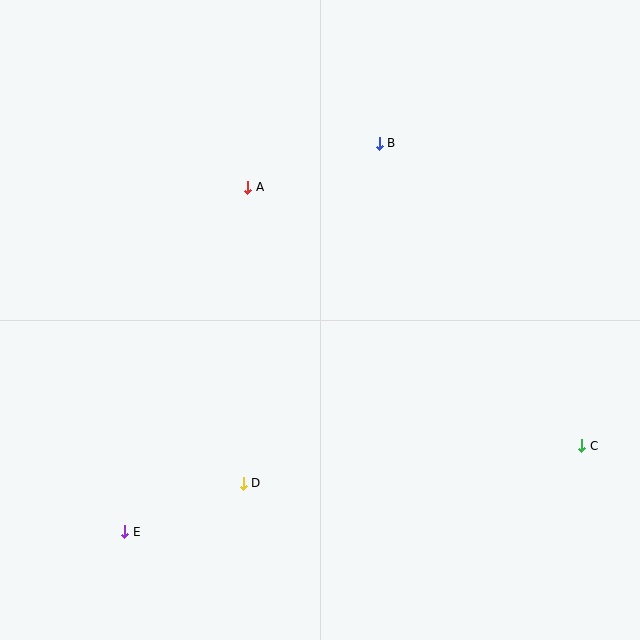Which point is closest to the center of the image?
Point A at (248, 187) is closest to the center.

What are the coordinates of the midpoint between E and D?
The midpoint between E and D is at (184, 508).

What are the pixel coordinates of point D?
Point D is at (243, 483).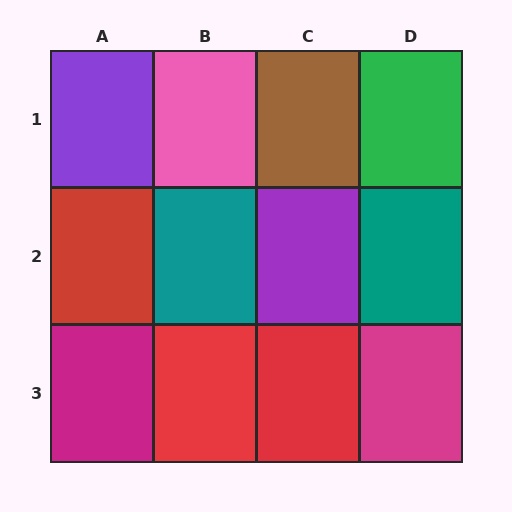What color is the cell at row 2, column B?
Teal.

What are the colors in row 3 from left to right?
Magenta, red, red, magenta.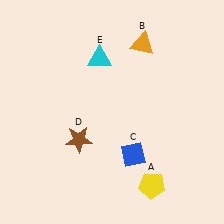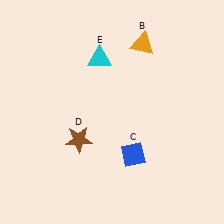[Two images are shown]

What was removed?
The yellow pentagon (A) was removed in Image 2.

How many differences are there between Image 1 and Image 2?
There is 1 difference between the two images.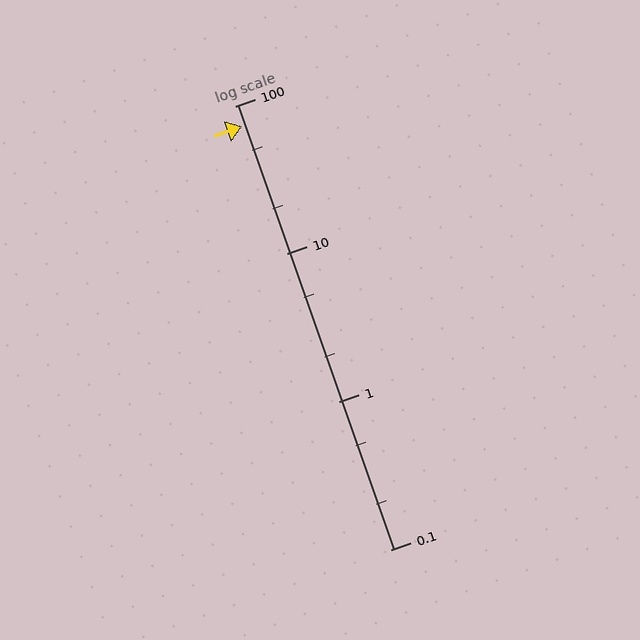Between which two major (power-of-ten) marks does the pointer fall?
The pointer is between 10 and 100.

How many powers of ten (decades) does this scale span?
The scale spans 3 decades, from 0.1 to 100.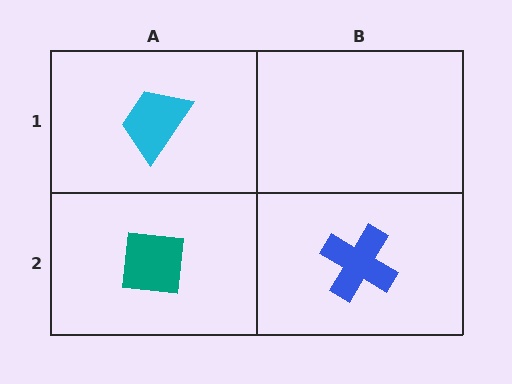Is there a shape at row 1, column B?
No, that cell is empty.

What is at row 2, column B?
A blue cross.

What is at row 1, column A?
A cyan trapezoid.